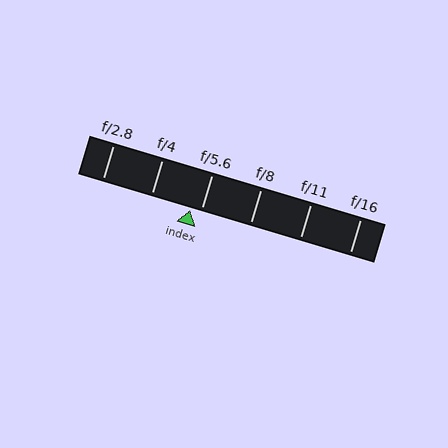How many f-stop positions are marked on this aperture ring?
There are 6 f-stop positions marked.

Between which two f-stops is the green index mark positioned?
The index mark is between f/4 and f/5.6.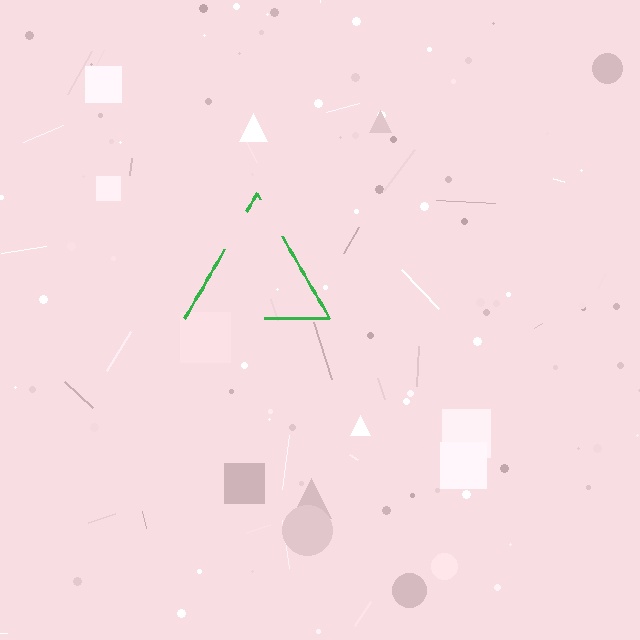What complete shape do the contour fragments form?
The contour fragments form a triangle.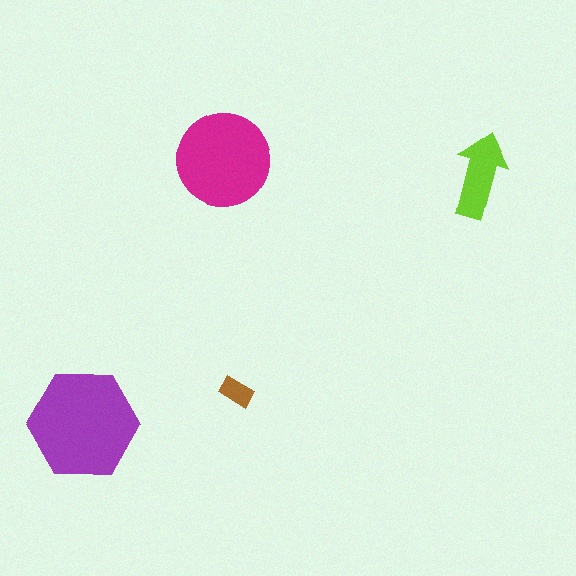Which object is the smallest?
The brown rectangle.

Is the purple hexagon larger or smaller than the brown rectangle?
Larger.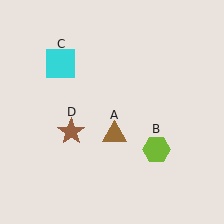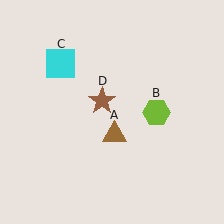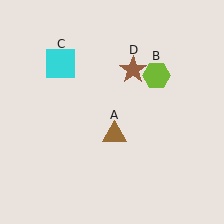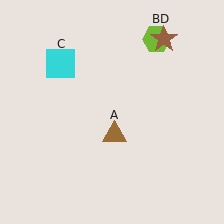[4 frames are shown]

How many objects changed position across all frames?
2 objects changed position: lime hexagon (object B), brown star (object D).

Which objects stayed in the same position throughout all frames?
Brown triangle (object A) and cyan square (object C) remained stationary.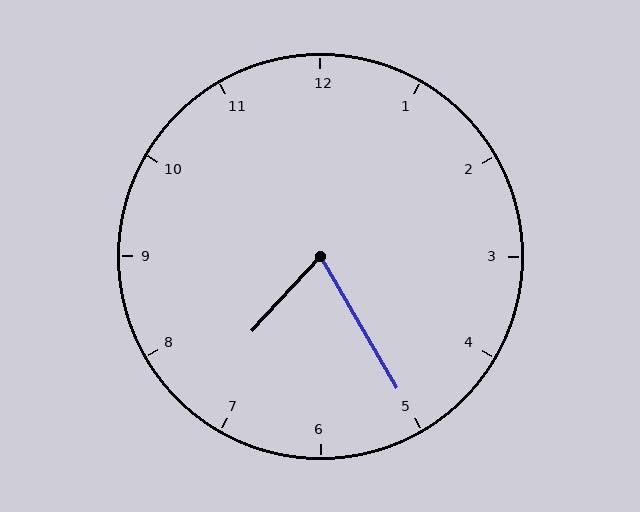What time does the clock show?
7:25.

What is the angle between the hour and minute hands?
Approximately 72 degrees.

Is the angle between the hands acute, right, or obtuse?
It is acute.